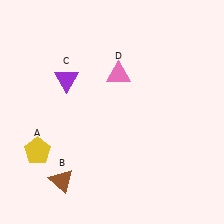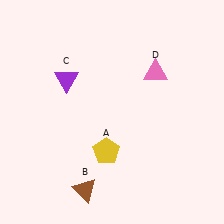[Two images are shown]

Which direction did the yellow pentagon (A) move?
The yellow pentagon (A) moved right.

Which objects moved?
The objects that moved are: the yellow pentagon (A), the brown triangle (B), the pink triangle (D).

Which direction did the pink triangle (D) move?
The pink triangle (D) moved right.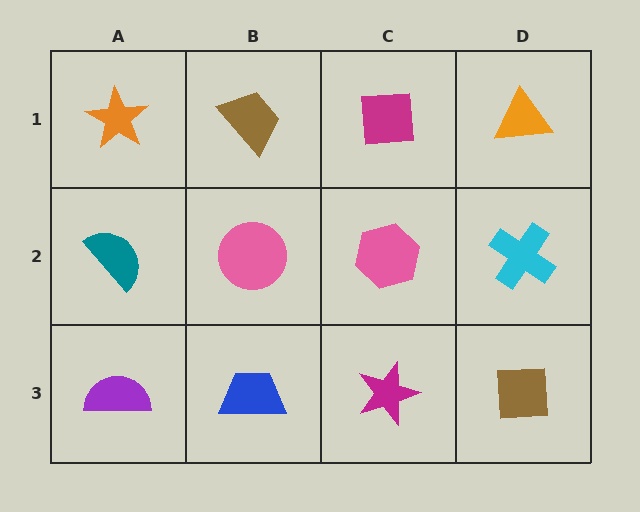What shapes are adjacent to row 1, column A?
A teal semicircle (row 2, column A), a brown trapezoid (row 1, column B).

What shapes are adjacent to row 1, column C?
A pink hexagon (row 2, column C), a brown trapezoid (row 1, column B), an orange triangle (row 1, column D).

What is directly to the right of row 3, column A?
A blue trapezoid.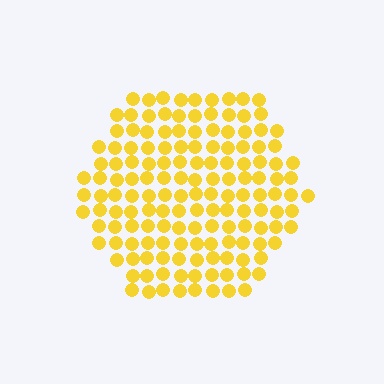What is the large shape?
The large shape is a hexagon.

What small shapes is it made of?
It is made of small circles.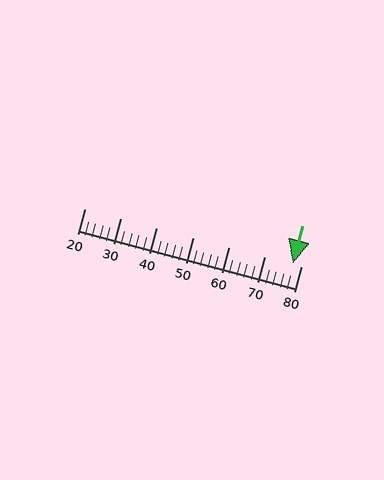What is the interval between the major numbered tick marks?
The major tick marks are spaced 10 units apart.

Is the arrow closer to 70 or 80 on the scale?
The arrow is closer to 80.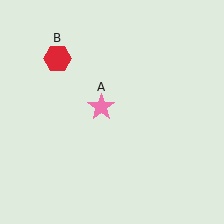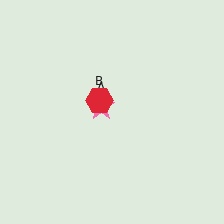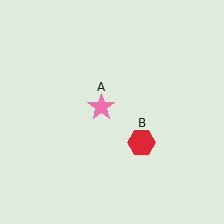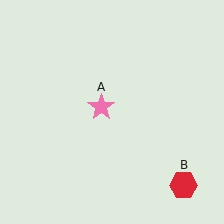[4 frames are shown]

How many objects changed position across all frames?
1 object changed position: red hexagon (object B).